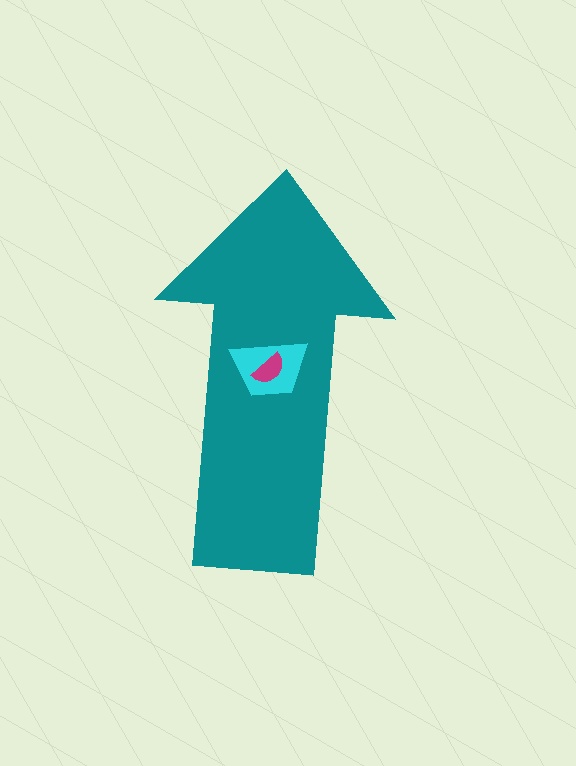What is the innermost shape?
The magenta semicircle.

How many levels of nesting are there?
3.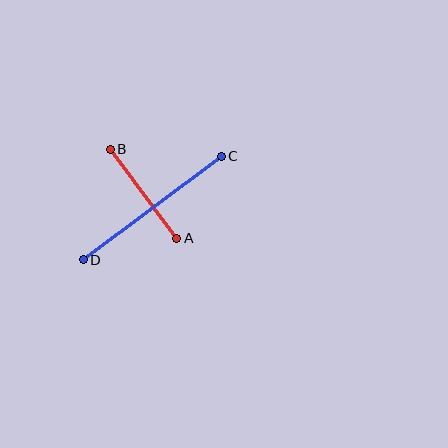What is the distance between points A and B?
The distance is approximately 111 pixels.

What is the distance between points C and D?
The distance is approximately 172 pixels.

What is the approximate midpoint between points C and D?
The midpoint is at approximately (152, 208) pixels.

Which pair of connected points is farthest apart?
Points C and D are farthest apart.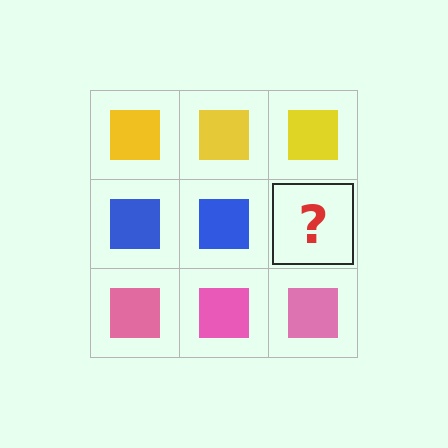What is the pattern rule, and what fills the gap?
The rule is that each row has a consistent color. The gap should be filled with a blue square.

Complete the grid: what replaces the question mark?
The question mark should be replaced with a blue square.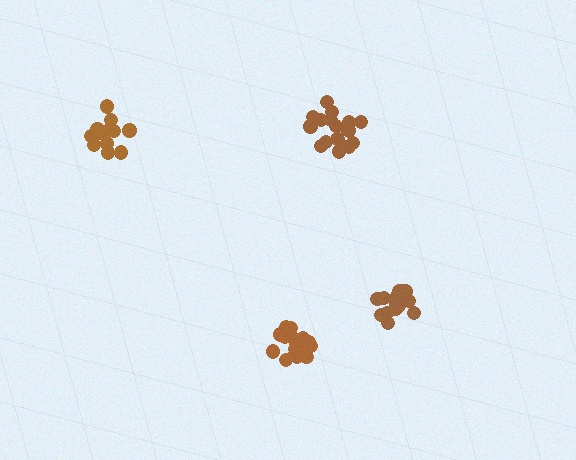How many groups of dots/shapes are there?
There are 4 groups.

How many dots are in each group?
Group 1: 17 dots, Group 2: 15 dots, Group 3: 17 dots, Group 4: 13 dots (62 total).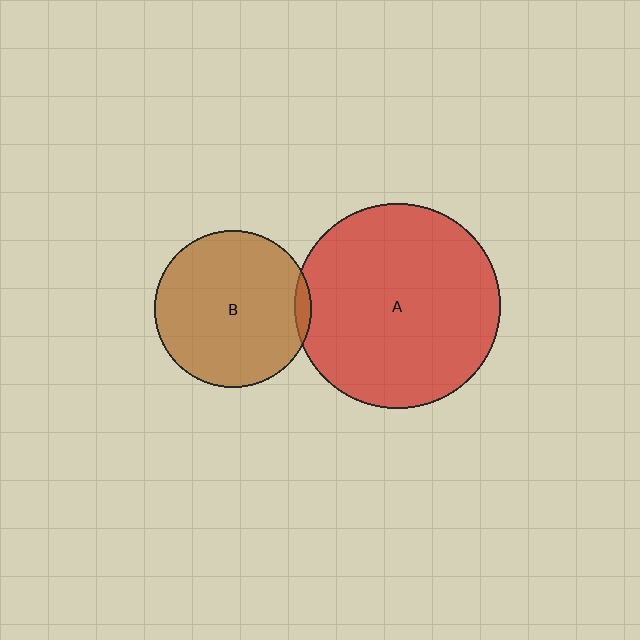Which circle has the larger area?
Circle A (red).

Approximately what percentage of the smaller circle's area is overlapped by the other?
Approximately 5%.